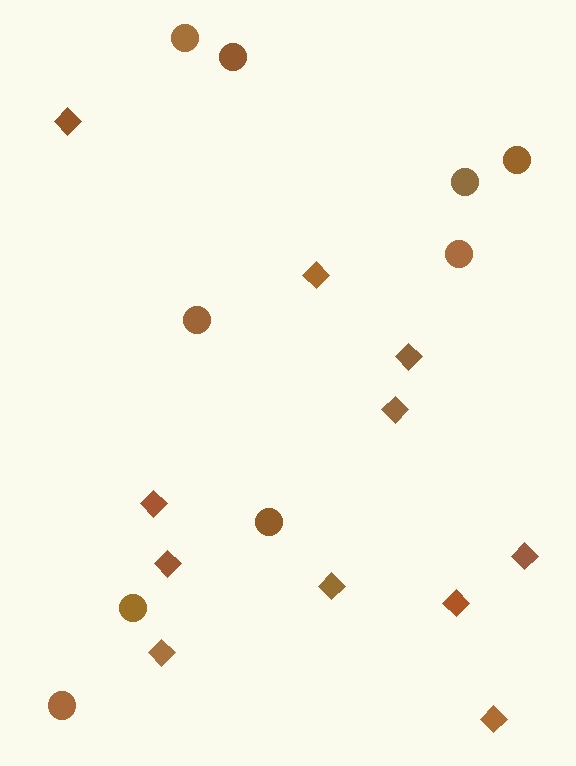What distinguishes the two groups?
There are 2 groups: one group of circles (9) and one group of diamonds (11).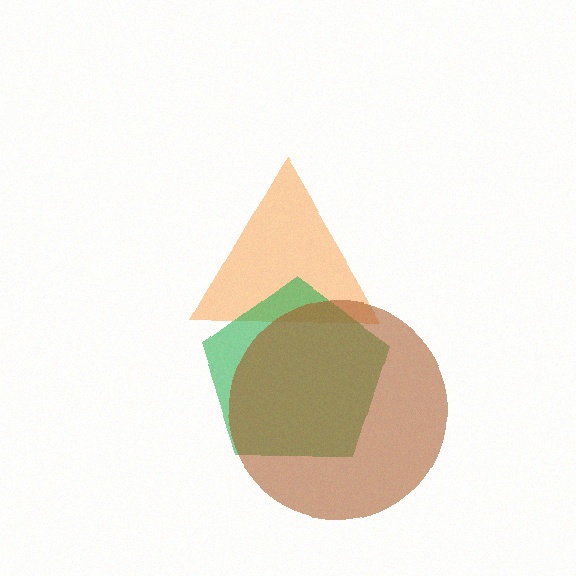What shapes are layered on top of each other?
The layered shapes are: an orange triangle, a green pentagon, a brown circle.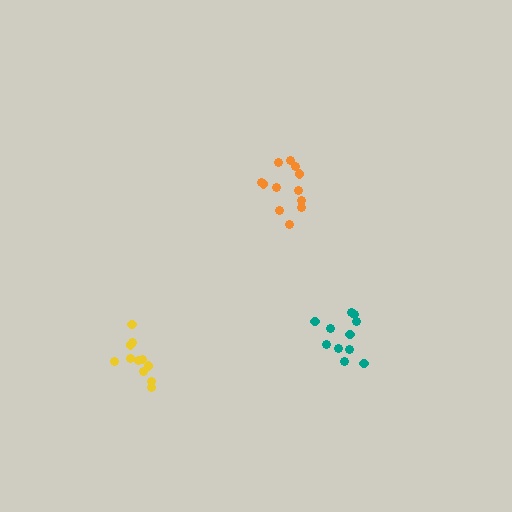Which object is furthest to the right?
The teal cluster is rightmost.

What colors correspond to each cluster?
The clusters are colored: yellow, orange, teal.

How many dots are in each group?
Group 1: 11 dots, Group 2: 12 dots, Group 3: 11 dots (34 total).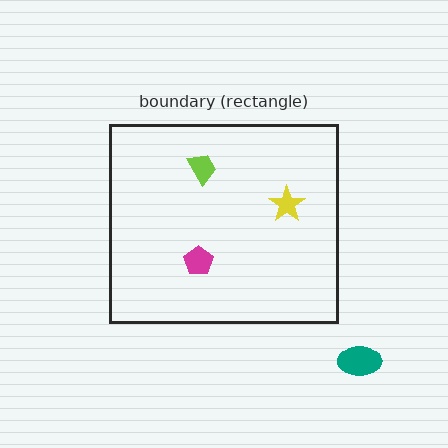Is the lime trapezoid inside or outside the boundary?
Inside.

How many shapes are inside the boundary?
3 inside, 1 outside.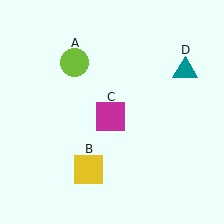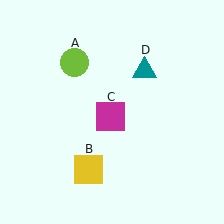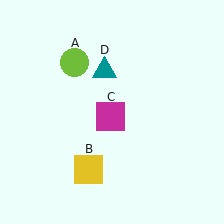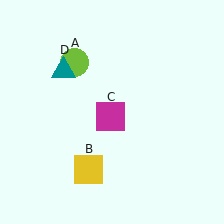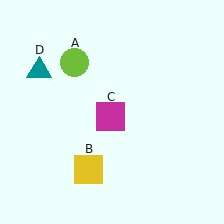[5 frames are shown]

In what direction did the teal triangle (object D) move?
The teal triangle (object D) moved left.